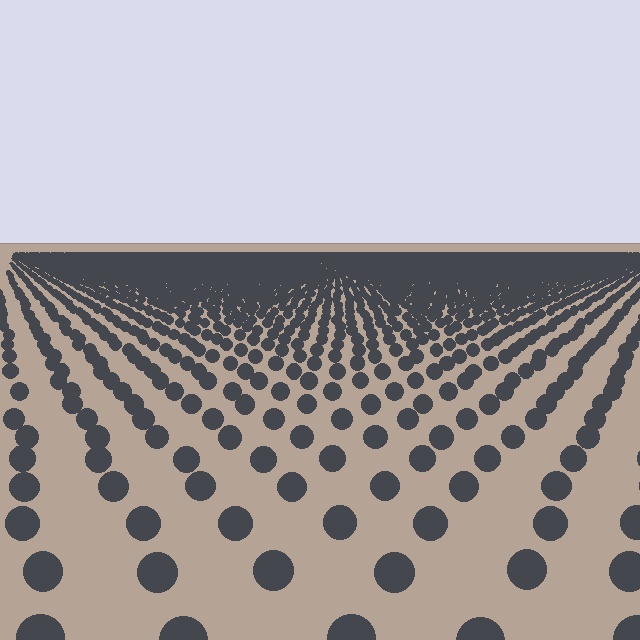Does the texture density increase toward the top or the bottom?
Density increases toward the top.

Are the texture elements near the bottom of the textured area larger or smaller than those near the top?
Larger. Near the bottom, elements are closer to the viewer and appear at a bigger on-screen size.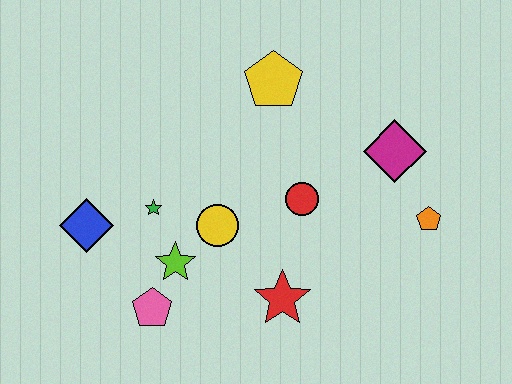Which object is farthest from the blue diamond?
The orange pentagon is farthest from the blue diamond.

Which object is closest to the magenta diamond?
The orange pentagon is closest to the magenta diamond.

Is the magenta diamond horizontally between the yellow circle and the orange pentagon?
Yes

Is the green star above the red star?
Yes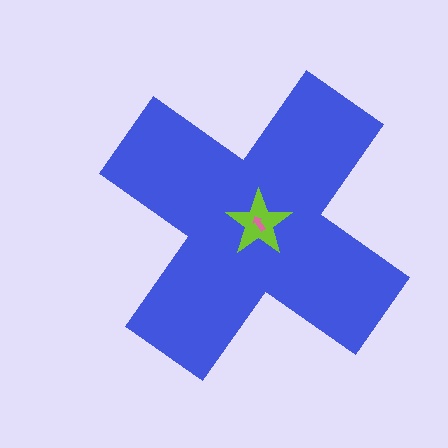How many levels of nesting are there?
3.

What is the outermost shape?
The blue cross.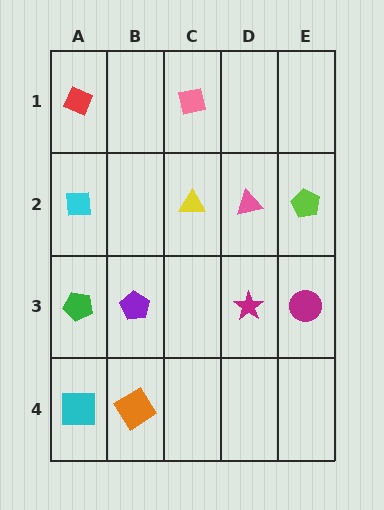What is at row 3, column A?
A green pentagon.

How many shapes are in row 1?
2 shapes.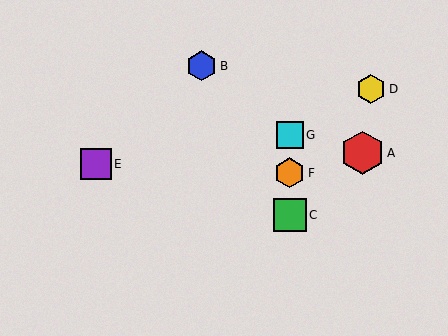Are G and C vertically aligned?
Yes, both are at x≈290.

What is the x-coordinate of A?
Object A is at x≈362.